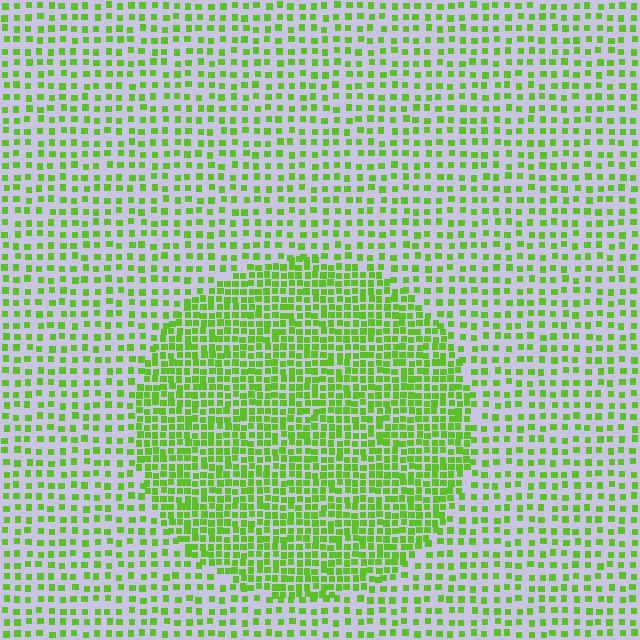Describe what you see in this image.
The image contains small lime elements arranged at two different densities. A circle-shaped region is visible where the elements are more densely packed than the surrounding area.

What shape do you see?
I see a circle.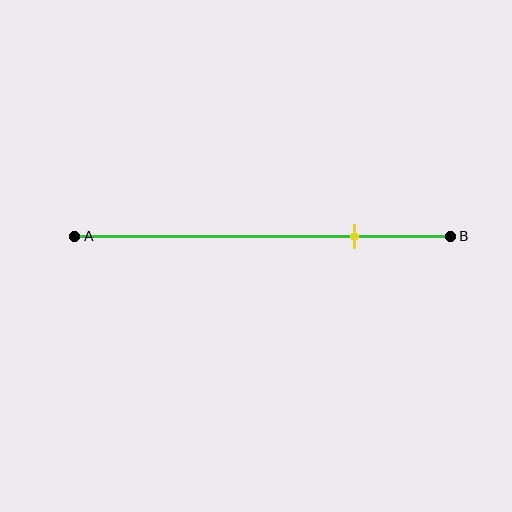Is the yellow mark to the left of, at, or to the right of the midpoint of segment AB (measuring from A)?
The yellow mark is to the right of the midpoint of segment AB.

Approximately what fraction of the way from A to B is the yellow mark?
The yellow mark is approximately 75% of the way from A to B.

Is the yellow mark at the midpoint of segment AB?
No, the mark is at about 75% from A, not at the 50% midpoint.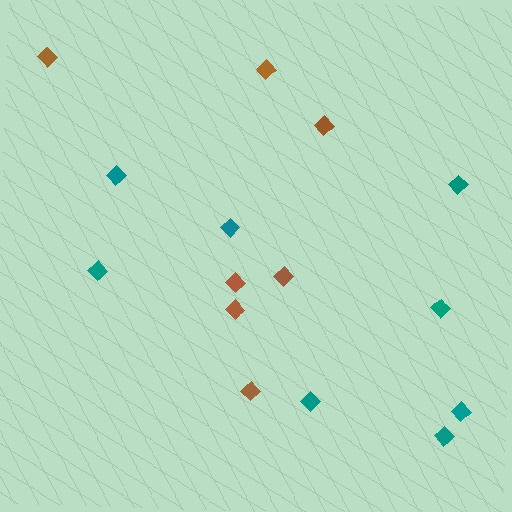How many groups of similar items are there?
There are 2 groups: one group of teal diamonds (8) and one group of brown diamonds (7).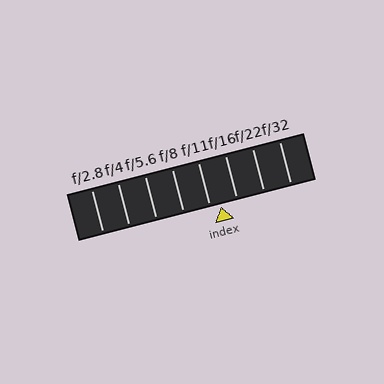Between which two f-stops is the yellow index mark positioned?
The index mark is between f/11 and f/16.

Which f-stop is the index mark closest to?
The index mark is closest to f/11.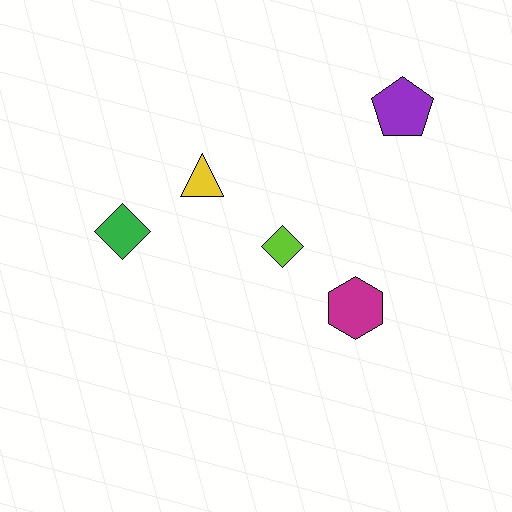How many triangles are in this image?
There is 1 triangle.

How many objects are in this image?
There are 5 objects.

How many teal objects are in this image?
There are no teal objects.